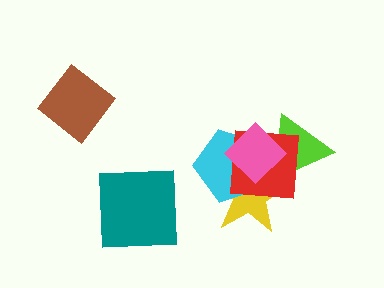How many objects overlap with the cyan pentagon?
4 objects overlap with the cyan pentagon.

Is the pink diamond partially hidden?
No, no other shape covers it.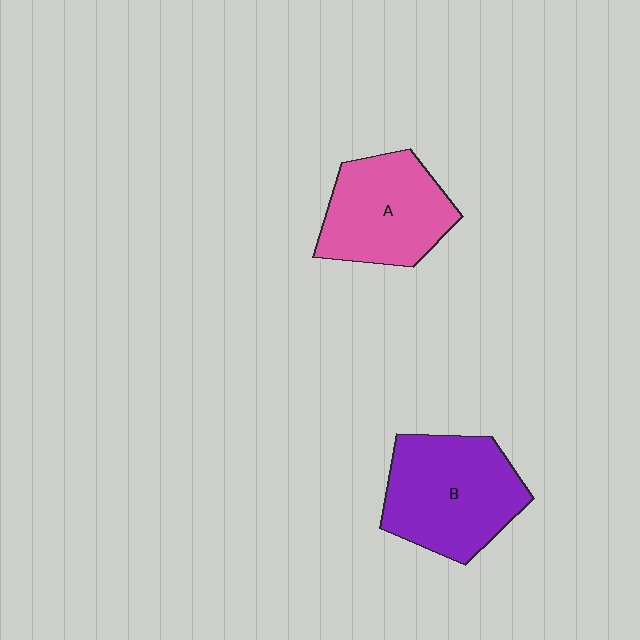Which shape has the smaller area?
Shape A (pink).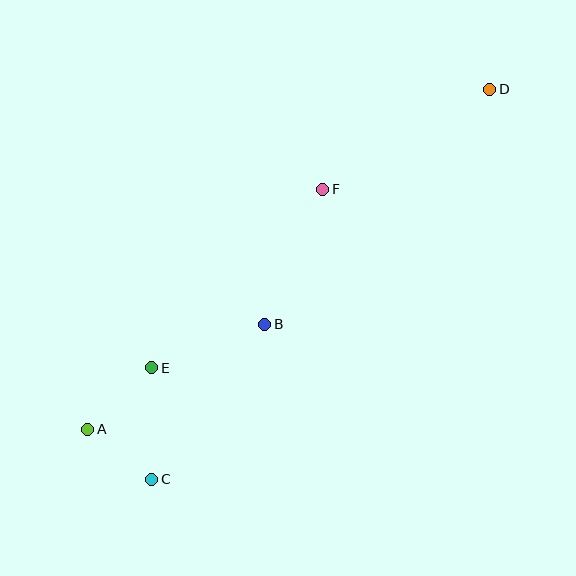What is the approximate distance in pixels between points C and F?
The distance between C and F is approximately 337 pixels.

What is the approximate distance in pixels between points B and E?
The distance between B and E is approximately 121 pixels.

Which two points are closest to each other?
Points A and C are closest to each other.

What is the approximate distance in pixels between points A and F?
The distance between A and F is approximately 336 pixels.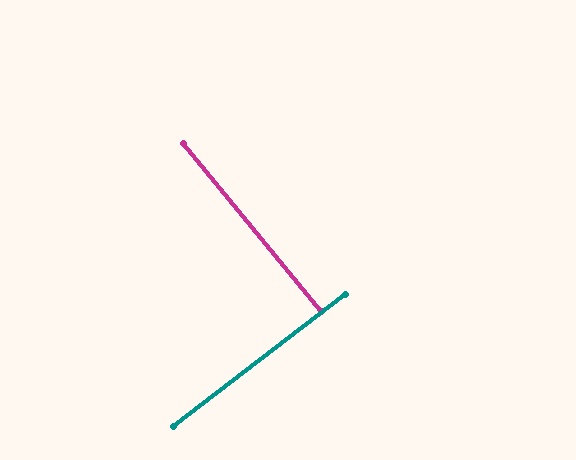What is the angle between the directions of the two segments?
Approximately 88 degrees.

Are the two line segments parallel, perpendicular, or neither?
Perpendicular — they meet at approximately 88°.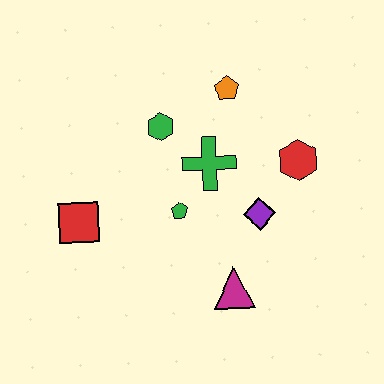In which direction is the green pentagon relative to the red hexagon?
The green pentagon is to the left of the red hexagon.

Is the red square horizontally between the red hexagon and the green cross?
No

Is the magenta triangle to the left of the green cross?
No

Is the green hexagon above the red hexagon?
Yes